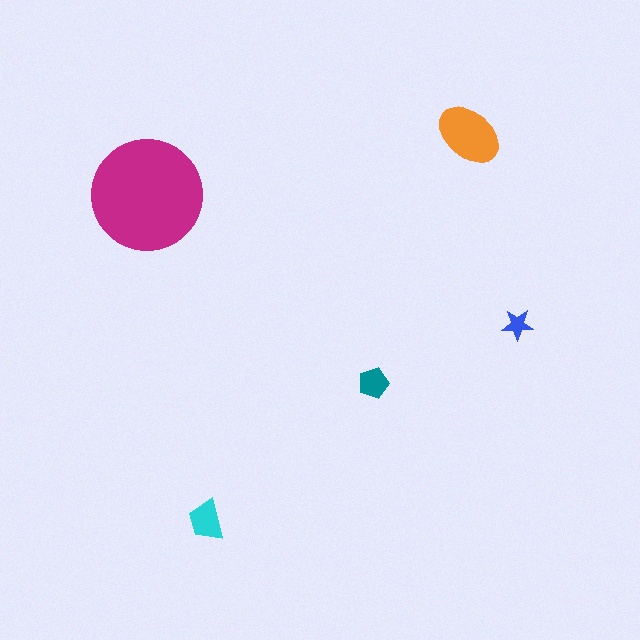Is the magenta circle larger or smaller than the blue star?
Larger.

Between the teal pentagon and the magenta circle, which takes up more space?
The magenta circle.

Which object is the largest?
The magenta circle.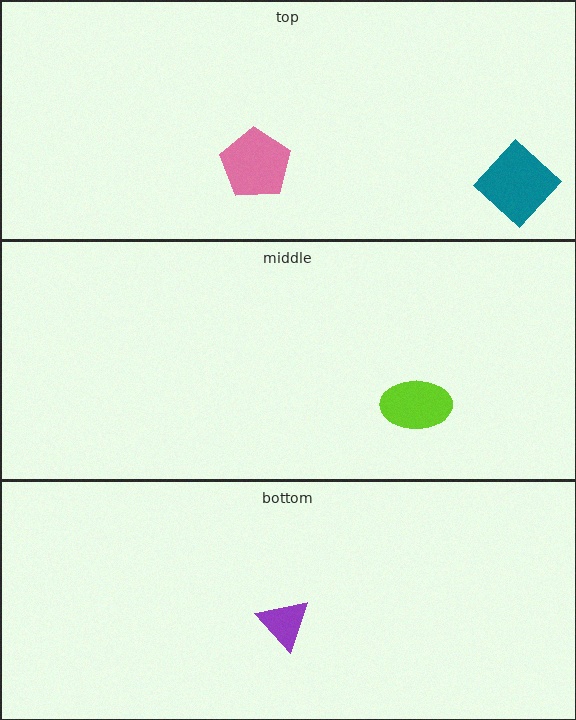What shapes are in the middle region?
The lime ellipse.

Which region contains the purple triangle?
The bottom region.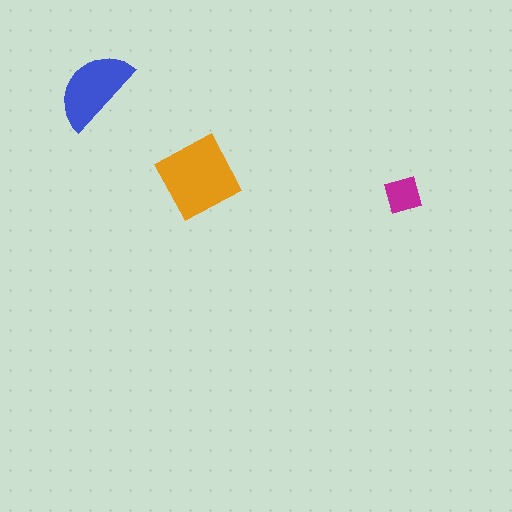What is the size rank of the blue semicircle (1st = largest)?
2nd.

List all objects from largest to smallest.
The orange diamond, the blue semicircle, the magenta square.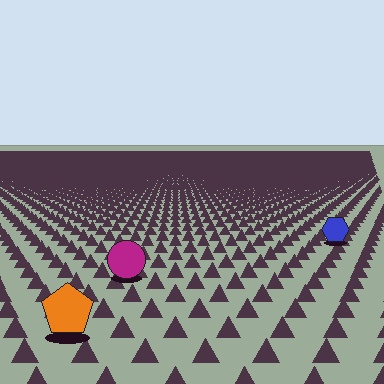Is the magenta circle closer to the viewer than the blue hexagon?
Yes. The magenta circle is closer — you can tell from the texture gradient: the ground texture is coarser near it.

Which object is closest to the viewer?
The orange pentagon is closest. The texture marks near it are larger and more spread out.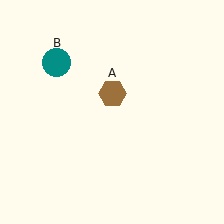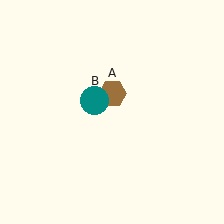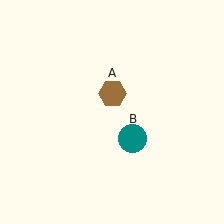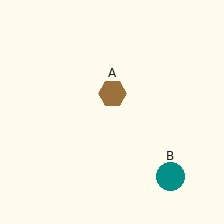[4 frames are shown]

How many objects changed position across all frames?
1 object changed position: teal circle (object B).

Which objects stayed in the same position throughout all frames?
Brown hexagon (object A) remained stationary.